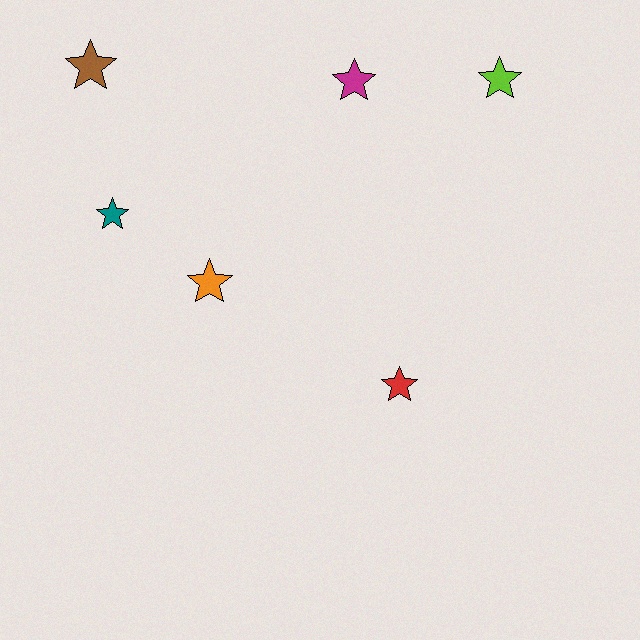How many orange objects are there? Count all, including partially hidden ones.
There is 1 orange object.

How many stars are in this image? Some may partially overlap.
There are 6 stars.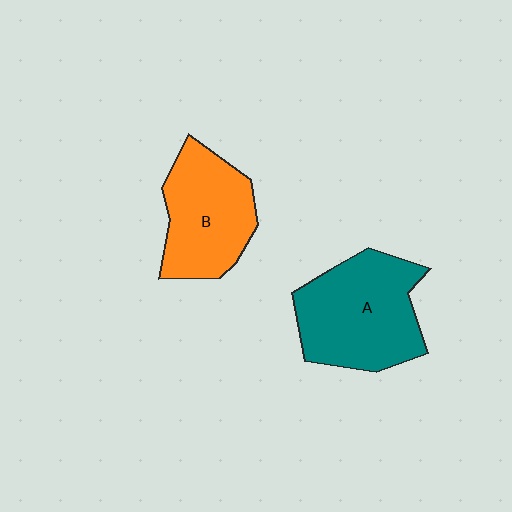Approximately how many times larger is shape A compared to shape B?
Approximately 1.2 times.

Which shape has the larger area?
Shape A (teal).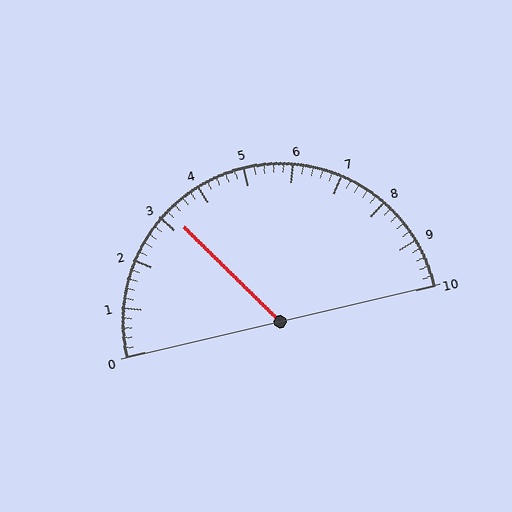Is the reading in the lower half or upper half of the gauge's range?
The reading is in the lower half of the range (0 to 10).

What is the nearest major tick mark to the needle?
The nearest major tick mark is 3.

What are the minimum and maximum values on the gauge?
The gauge ranges from 0 to 10.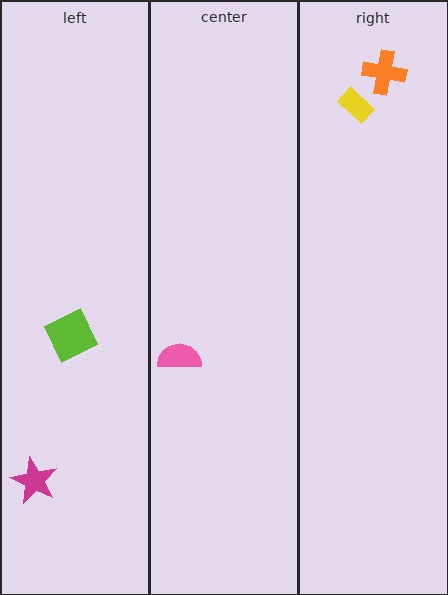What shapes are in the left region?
The lime square, the magenta star.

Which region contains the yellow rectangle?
The right region.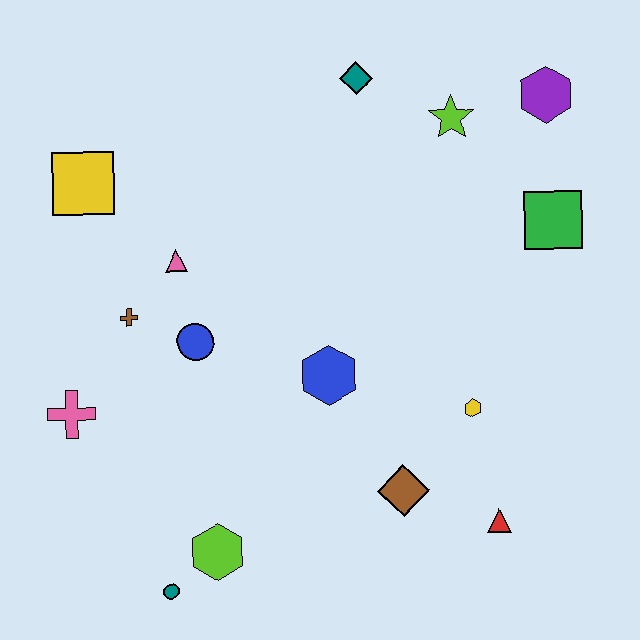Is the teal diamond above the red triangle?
Yes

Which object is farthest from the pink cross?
The purple hexagon is farthest from the pink cross.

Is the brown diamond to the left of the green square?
Yes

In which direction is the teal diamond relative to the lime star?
The teal diamond is to the left of the lime star.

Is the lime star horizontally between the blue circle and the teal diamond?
No